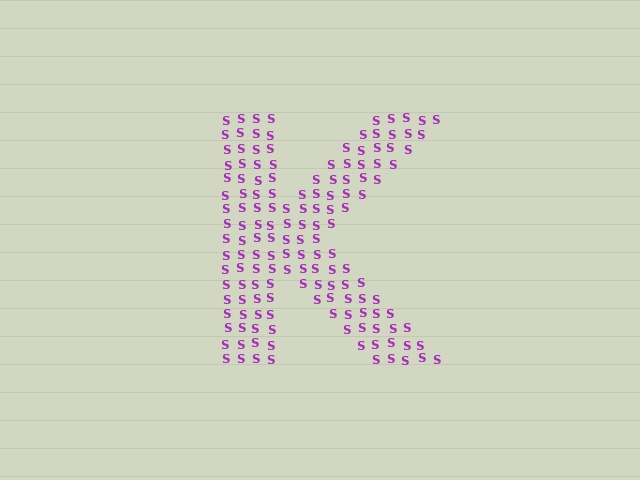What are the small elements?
The small elements are letter S's.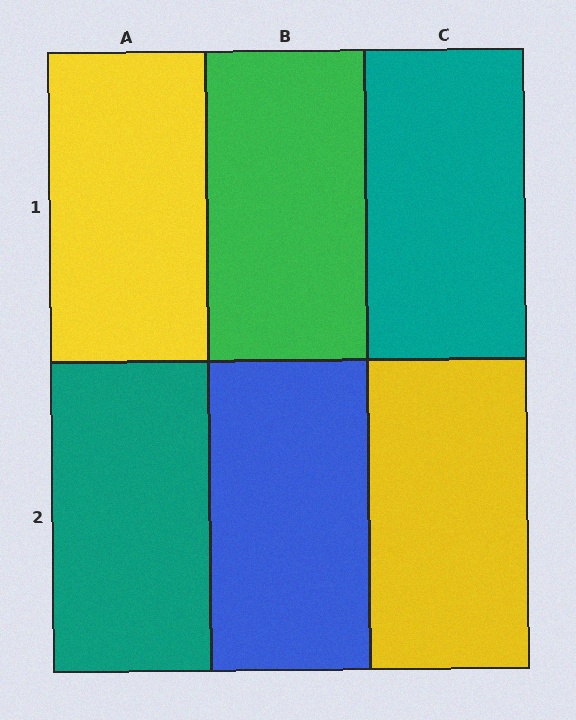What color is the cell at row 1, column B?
Green.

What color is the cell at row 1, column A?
Yellow.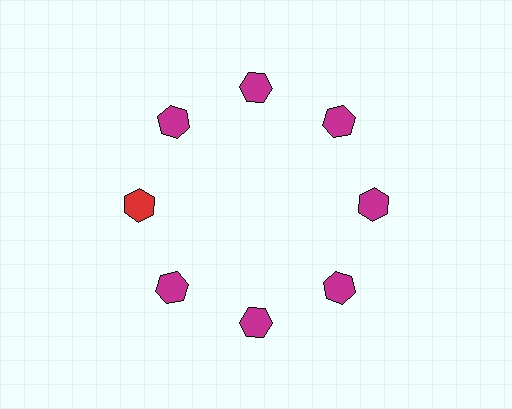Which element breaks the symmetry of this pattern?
The red hexagon at roughly the 9 o'clock position breaks the symmetry. All other shapes are magenta hexagons.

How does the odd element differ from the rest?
It has a different color: red instead of magenta.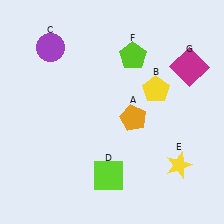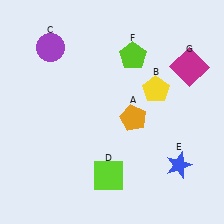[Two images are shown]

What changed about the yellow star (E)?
In Image 1, E is yellow. In Image 2, it changed to blue.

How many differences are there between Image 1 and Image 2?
There is 1 difference between the two images.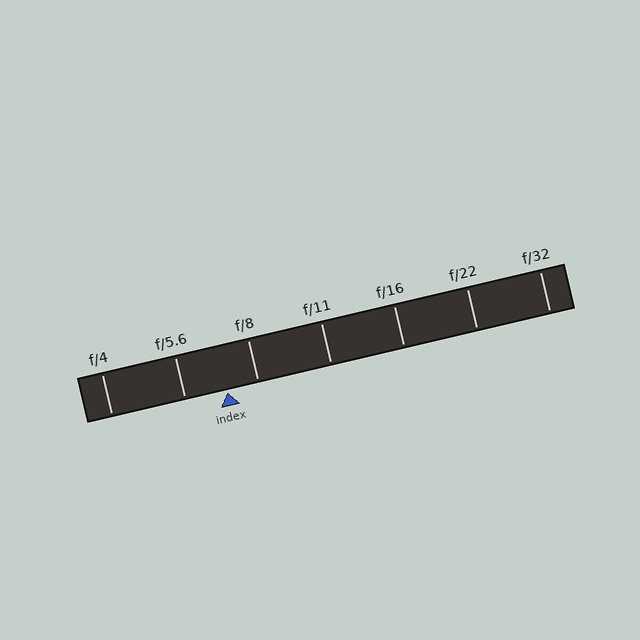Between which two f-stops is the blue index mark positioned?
The index mark is between f/5.6 and f/8.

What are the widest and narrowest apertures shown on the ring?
The widest aperture shown is f/4 and the narrowest is f/32.